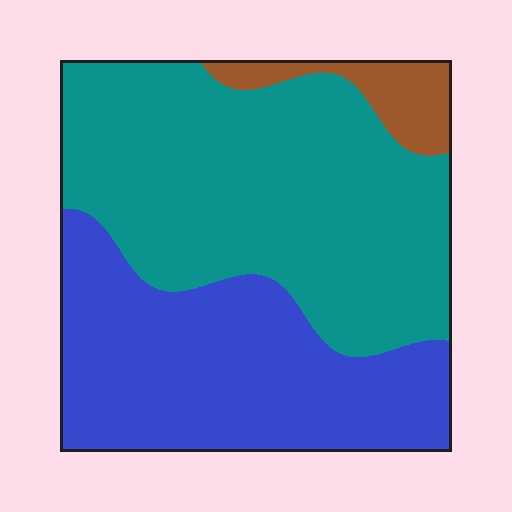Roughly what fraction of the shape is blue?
Blue covers 40% of the shape.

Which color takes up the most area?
Teal, at roughly 55%.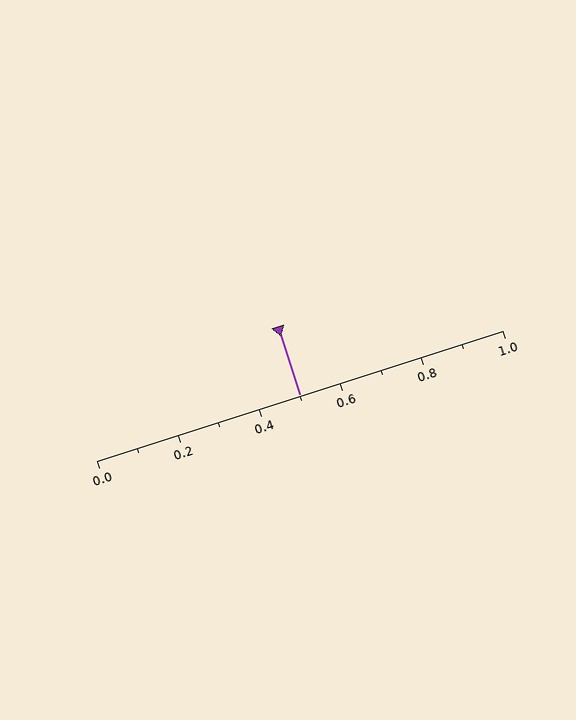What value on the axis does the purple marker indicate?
The marker indicates approximately 0.5.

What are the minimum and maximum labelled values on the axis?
The axis runs from 0.0 to 1.0.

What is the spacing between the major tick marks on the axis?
The major ticks are spaced 0.2 apart.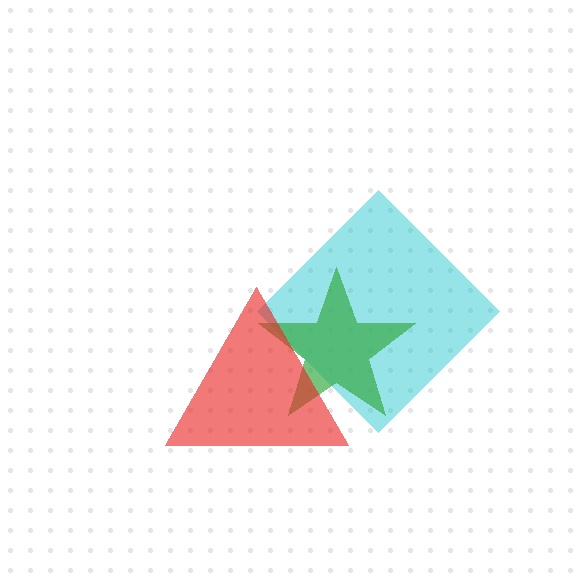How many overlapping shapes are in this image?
There are 3 overlapping shapes in the image.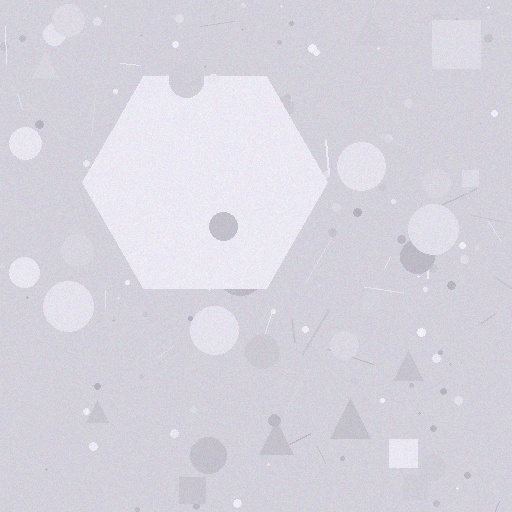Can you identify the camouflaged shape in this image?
The camouflaged shape is a hexagon.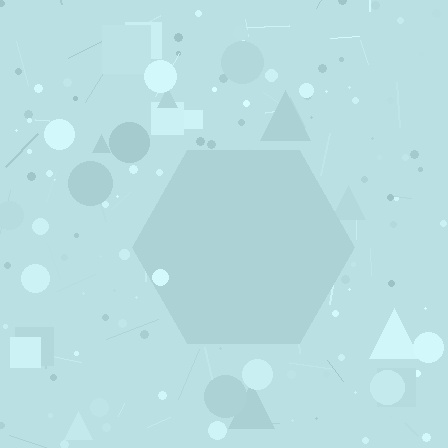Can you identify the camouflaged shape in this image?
The camouflaged shape is a hexagon.